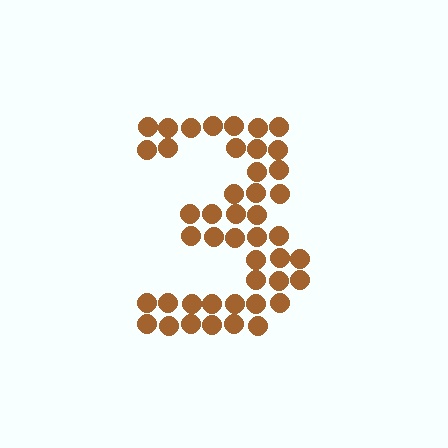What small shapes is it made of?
It is made of small circles.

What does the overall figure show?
The overall figure shows the digit 3.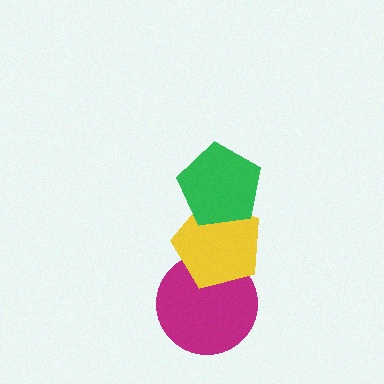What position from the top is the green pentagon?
The green pentagon is 1st from the top.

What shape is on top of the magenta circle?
The yellow pentagon is on top of the magenta circle.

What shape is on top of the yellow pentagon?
The green pentagon is on top of the yellow pentagon.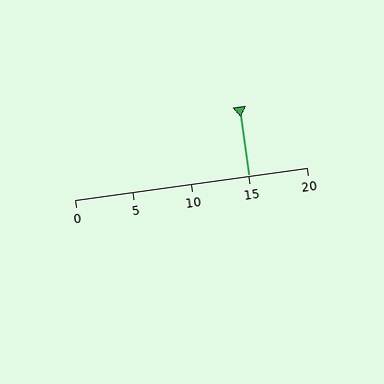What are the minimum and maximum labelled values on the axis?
The axis runs from 0 to 20.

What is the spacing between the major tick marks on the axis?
The major ticks are spaced 5 apart.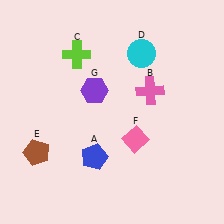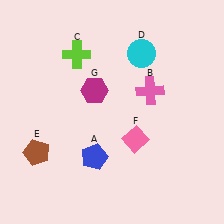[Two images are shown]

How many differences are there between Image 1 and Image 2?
There is 1 difference between the two images.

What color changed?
The hexagon (G) changed from purple in Image 1 to magenta in Image 2.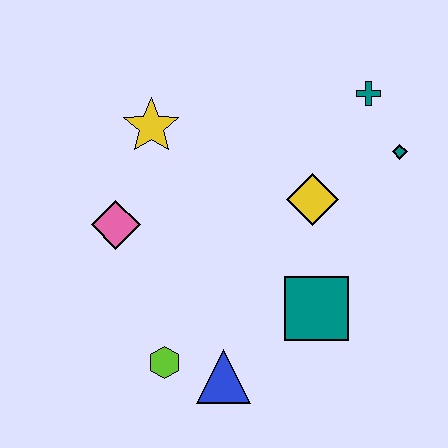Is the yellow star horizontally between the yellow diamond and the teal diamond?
No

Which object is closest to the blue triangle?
The lime hexagon is closest to the blue triangle.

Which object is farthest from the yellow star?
The blue triangle is farthest from the yellow star.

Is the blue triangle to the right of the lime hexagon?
Yes